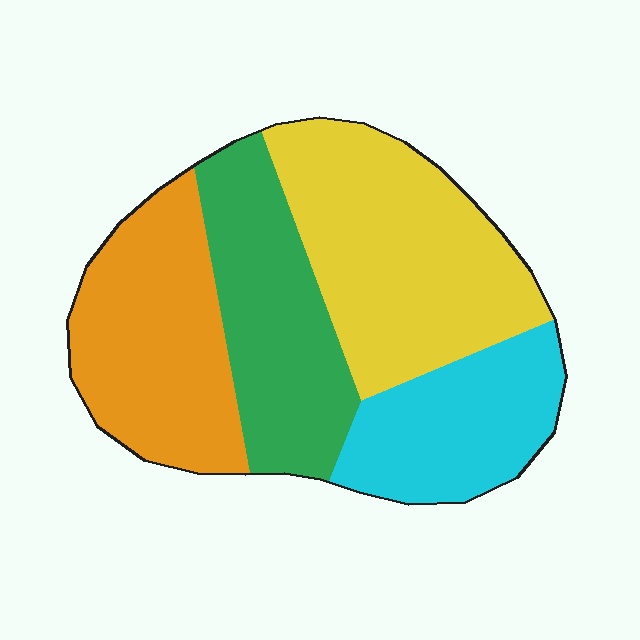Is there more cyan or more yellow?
Yellow.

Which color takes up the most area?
Yellow, at roughly 30%.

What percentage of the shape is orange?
Orange takes up about one quarter (1/4) of the shape.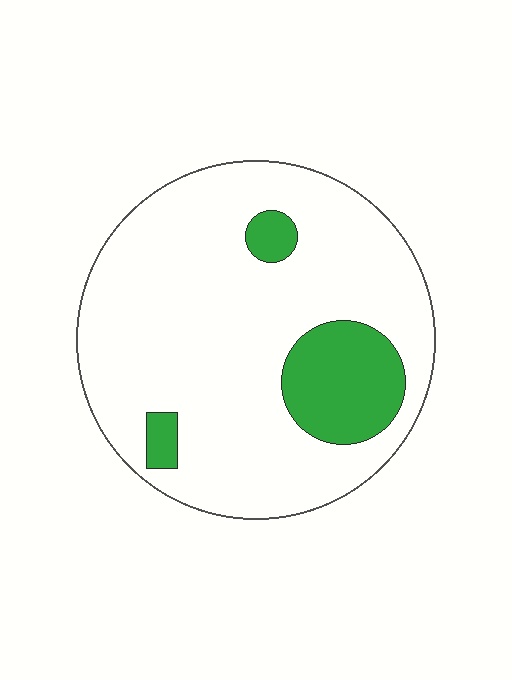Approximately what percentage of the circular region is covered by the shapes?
Approximately 15%.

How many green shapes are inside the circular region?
3.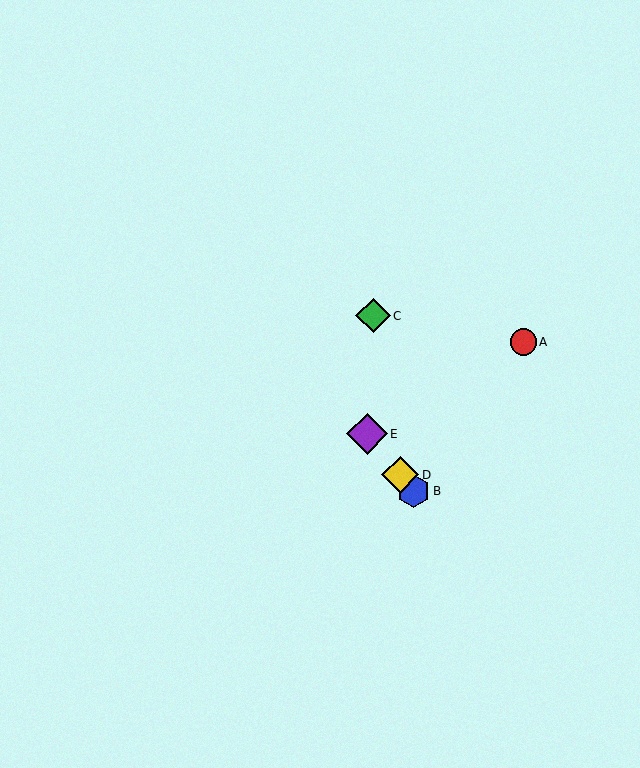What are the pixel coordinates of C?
Object C is at (373, 316).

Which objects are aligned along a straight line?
Objects B, D, E are aligned along a straight line.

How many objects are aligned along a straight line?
3 objects (B, D, E) are aligned along a straight line.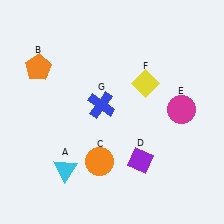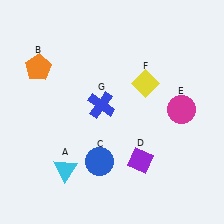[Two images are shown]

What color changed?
The circle (C) changed from orange in Image 1 to blue in Image 2.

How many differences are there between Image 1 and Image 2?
There is 1 difference between the two images.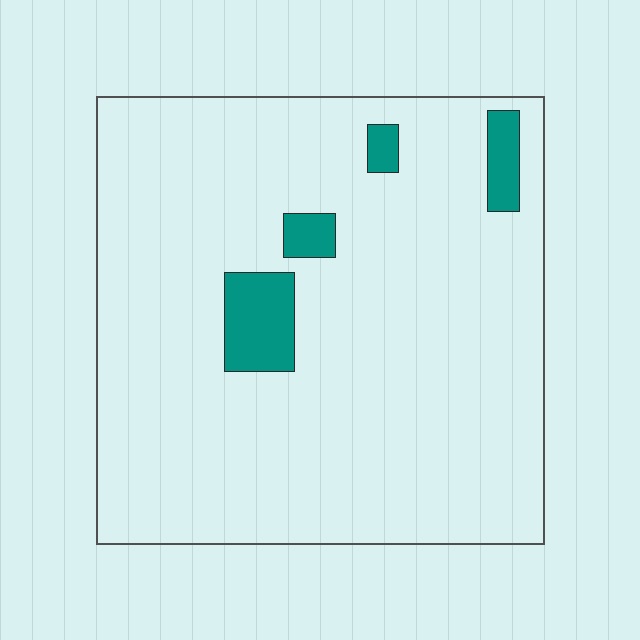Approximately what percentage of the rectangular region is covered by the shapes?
Approximately 5%.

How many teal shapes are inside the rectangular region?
4.